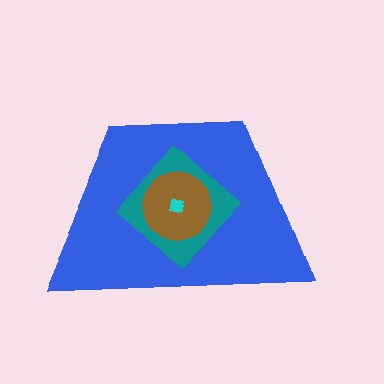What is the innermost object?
The cyan diamond.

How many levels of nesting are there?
4.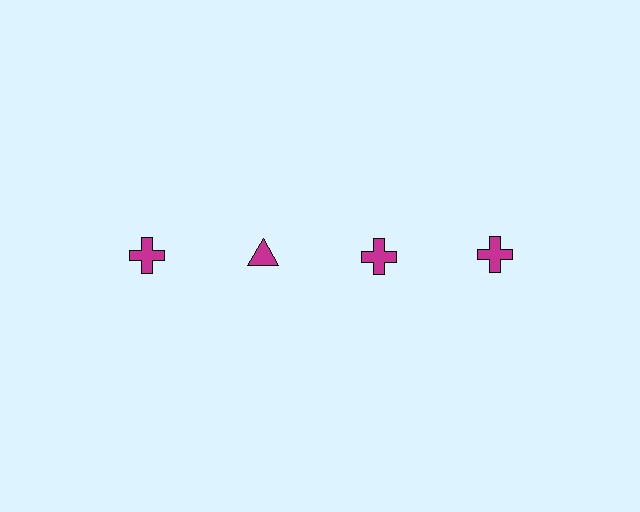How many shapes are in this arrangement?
There are 4 shapes arranged in a grid pattern.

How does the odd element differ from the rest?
It has a different shape: triangle instead of cross.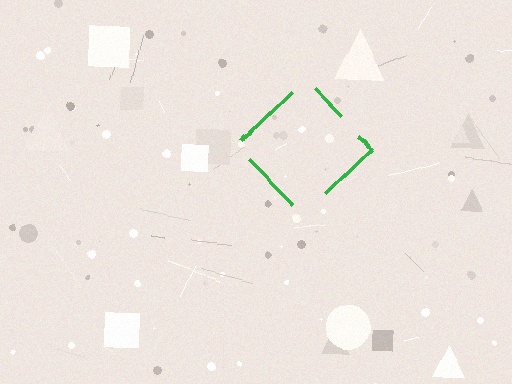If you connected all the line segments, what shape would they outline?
They would outline a diamond.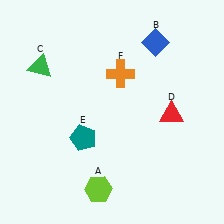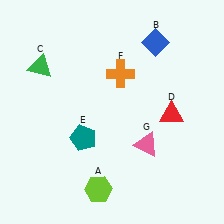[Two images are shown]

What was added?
A pink triangle (G) was added in Image 2.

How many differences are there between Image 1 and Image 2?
There is 1 difference between the two images.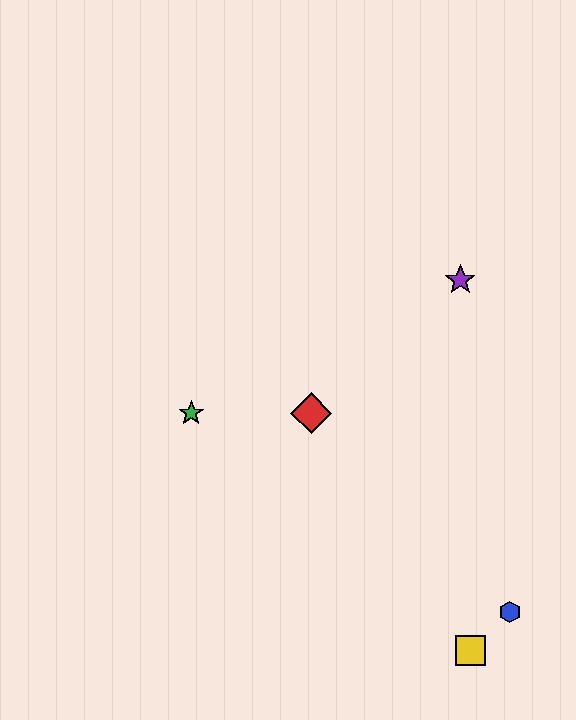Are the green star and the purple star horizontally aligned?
No, the green star is at y≈413 and the purple star is at y≈280.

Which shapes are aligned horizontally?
The red diamond, the green star are aligned horizontally.